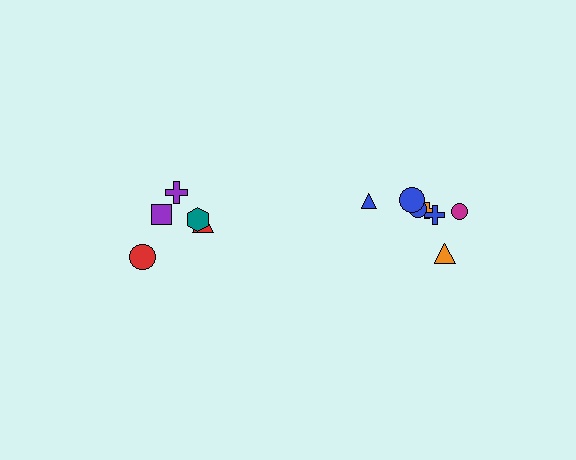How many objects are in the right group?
There are 7 objects.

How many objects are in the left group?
There are 5 objects.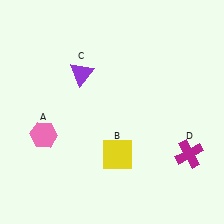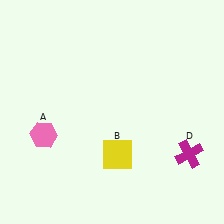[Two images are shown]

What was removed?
The purple triangle (C) was removed in Image 2.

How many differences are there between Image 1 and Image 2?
There is 1 difference between the two images.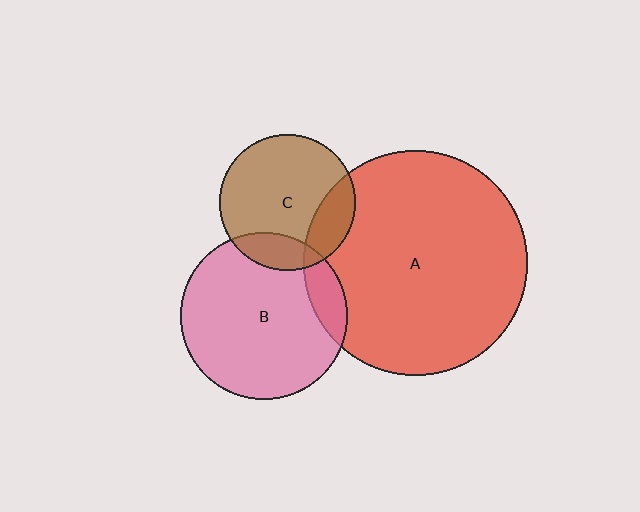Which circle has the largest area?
Circle A (red).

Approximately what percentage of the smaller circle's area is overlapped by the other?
Approximately 20%.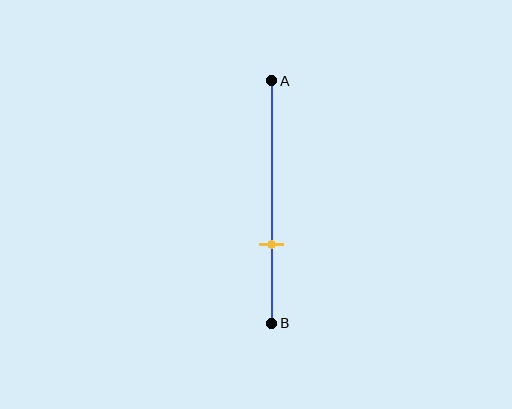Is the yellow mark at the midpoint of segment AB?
No, the mark is at about 65% from A, not at the 50% midpoint.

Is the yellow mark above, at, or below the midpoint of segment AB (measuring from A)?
The yellow mark is below the midpoint of segment AB.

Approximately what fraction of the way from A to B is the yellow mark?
The yellow mark is approximately 65% of the way from A to B.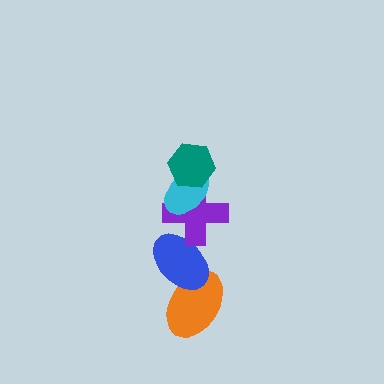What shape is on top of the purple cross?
The cyan ellipse is on top of the purple cross.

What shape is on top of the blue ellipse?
The purple cross is on top of the blue ellipse.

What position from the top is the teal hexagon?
The teal hexagon is 1st from the top.